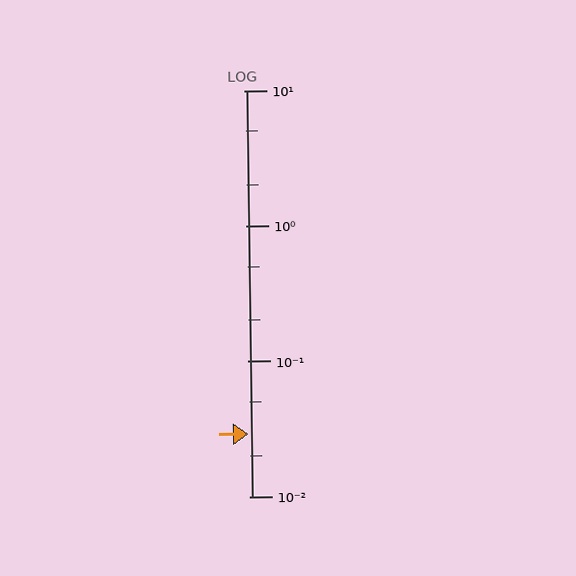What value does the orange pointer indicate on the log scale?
The pointer indicates approximately 0.029.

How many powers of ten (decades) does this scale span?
The scale spans 3 decades, from 0.01 to 10.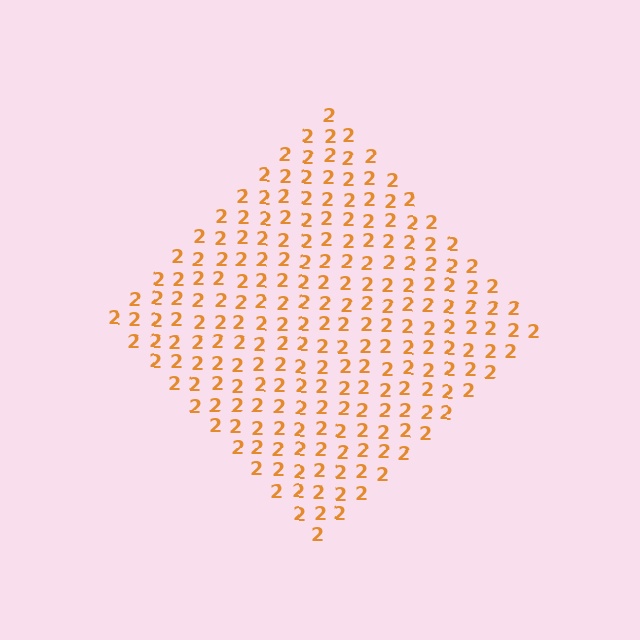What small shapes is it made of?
It is made of small digit 2's.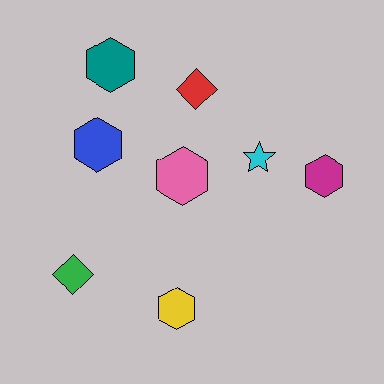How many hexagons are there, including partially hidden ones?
There are 5 hexagons.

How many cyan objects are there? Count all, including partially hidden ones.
There is 1 cyan object.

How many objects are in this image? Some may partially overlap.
There are 8 objects.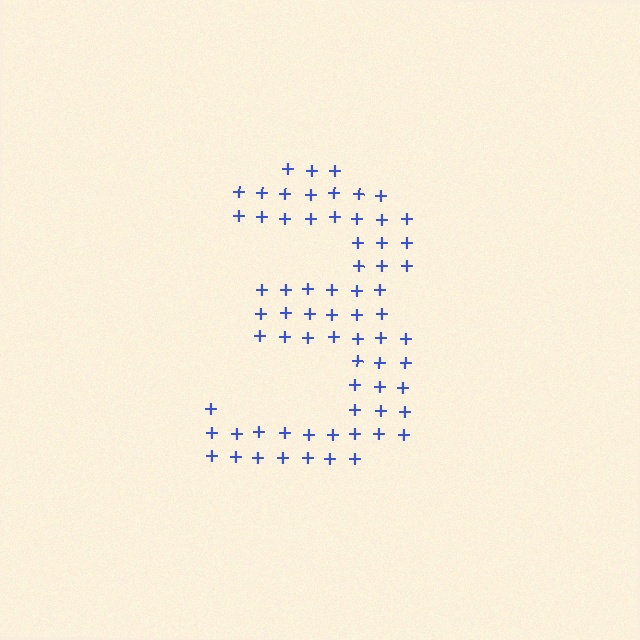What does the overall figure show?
The overall figure shows the digit 3.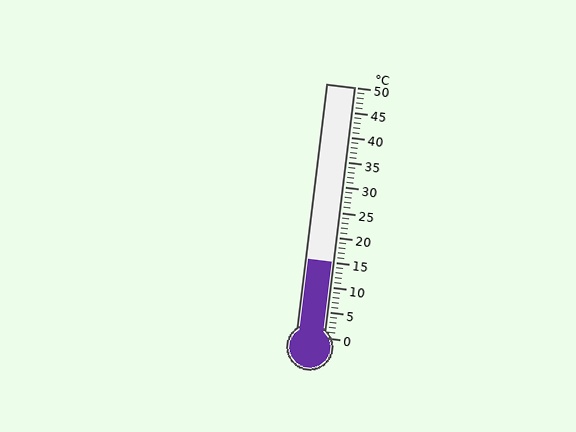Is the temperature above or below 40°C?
The temperature is below 40°C.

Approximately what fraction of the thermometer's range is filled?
The thermometer is filled to approximately 30% of its range.